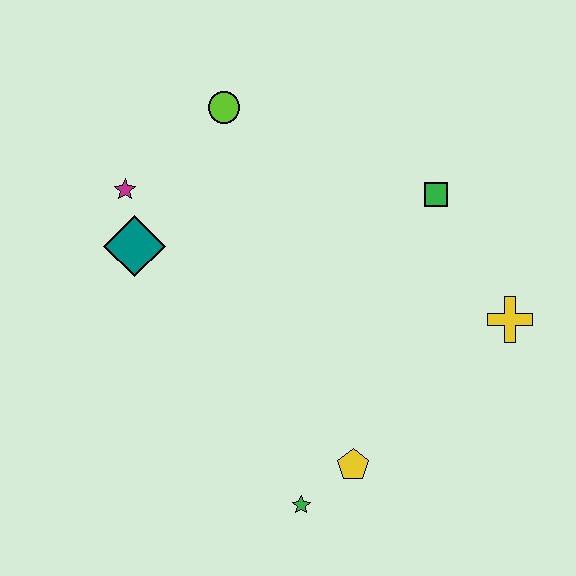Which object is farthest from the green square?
The green star is farthest from the green square.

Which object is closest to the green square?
The yellow cross is closest to the green square.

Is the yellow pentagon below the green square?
Yes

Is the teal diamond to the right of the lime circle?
No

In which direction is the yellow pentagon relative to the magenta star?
The yellow pentagon is below the magenta star.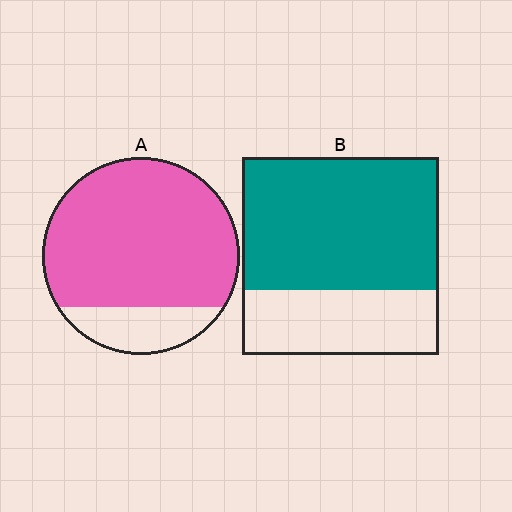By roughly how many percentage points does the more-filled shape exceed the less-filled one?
By roughly 15 percentage points (A over B).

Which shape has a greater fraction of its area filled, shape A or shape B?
Shape A.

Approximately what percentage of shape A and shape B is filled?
A is approximately 80% and B is approximately 65%.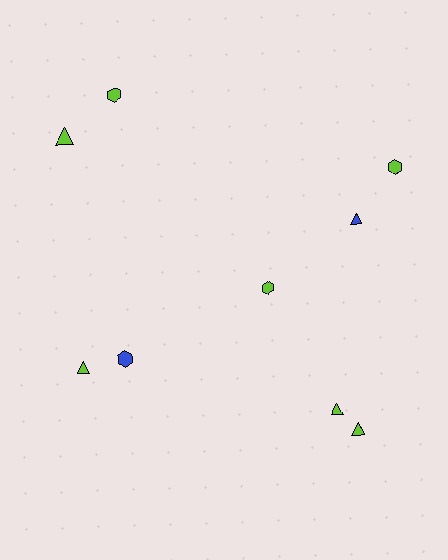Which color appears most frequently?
Lime, with 7 objects.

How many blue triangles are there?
There is 1 blue triangle.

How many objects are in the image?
There are 9 objects.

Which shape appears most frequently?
Triangle, with 5 objects.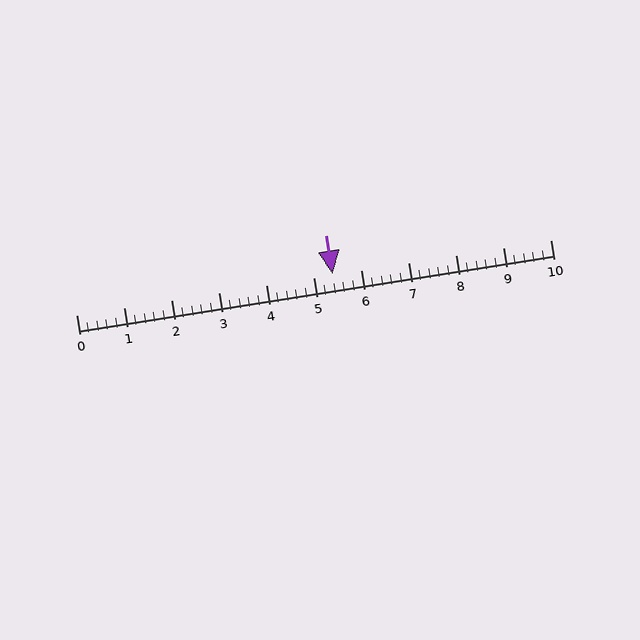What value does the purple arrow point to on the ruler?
The purple arrow points to approximately 5.4.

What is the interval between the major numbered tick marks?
The major tick marks are spaced 1 units apart.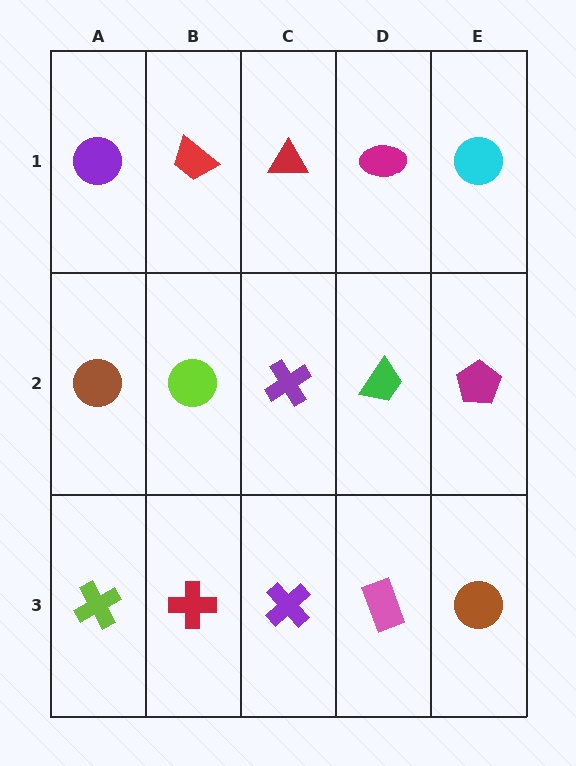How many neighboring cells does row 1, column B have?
3.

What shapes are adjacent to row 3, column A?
A brown circle (row 2, column A), a red cross (row 3, column B).